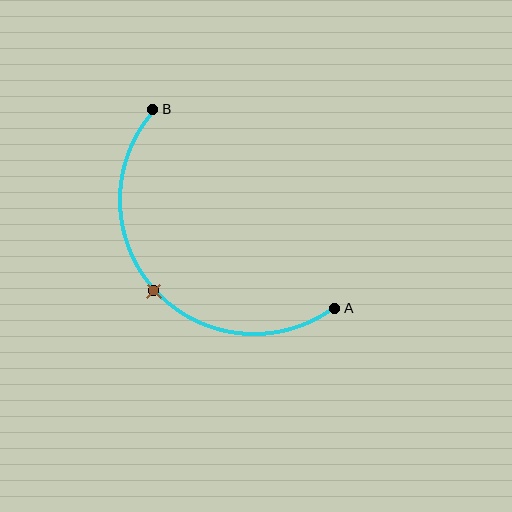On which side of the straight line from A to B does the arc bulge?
The arc bulges below and to the left of the straight line connecting A and B.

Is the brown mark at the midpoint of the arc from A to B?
Yes. The brown mark lies on the arc at equal arc-length from both A and B — it is the arc midpoint.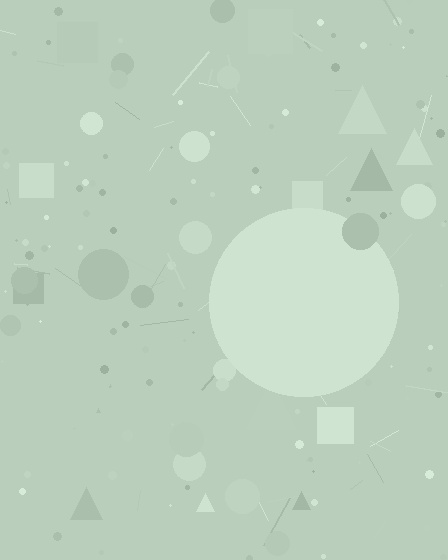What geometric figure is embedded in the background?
A circle is embedded in the background.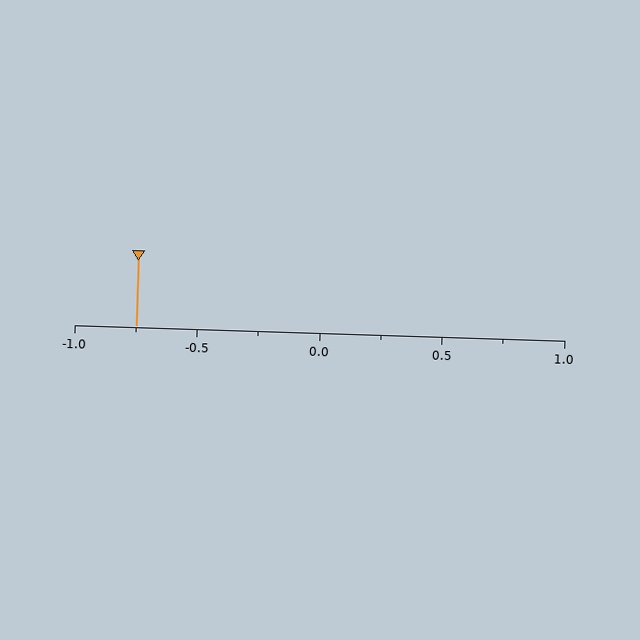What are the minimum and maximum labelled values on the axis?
The axis runs from -1.0 to 1.0.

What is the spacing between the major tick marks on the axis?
The major ticks are spaced 0.5 apart.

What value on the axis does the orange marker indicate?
The marker indicates approximately -0.75.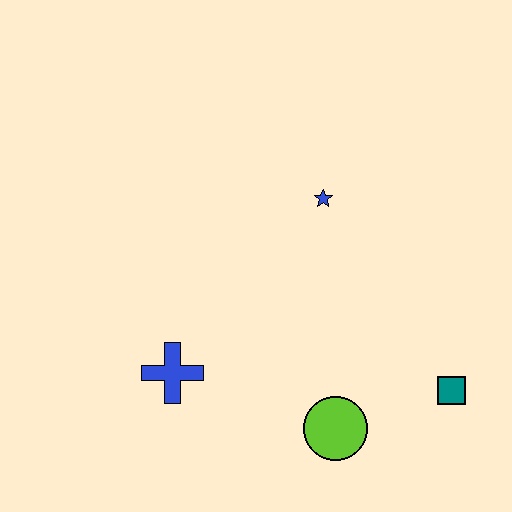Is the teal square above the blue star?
No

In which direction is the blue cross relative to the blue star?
The blue cross is below the blue star.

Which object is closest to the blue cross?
The lime circle is closest to the blue cross.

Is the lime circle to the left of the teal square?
Yes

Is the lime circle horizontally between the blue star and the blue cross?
No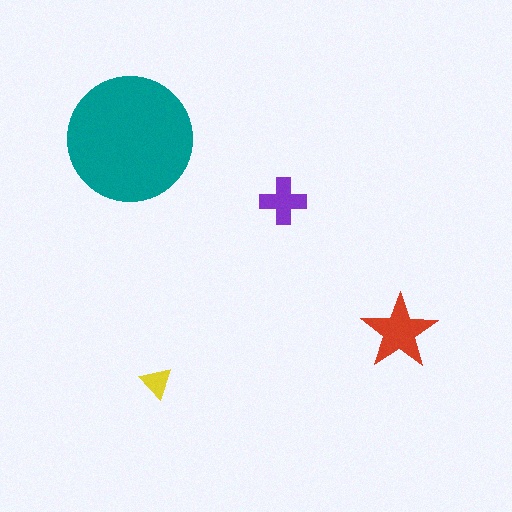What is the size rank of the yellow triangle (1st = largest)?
4th.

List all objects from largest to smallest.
The teal circle, the red star, the purple cross, the yellow triangle.